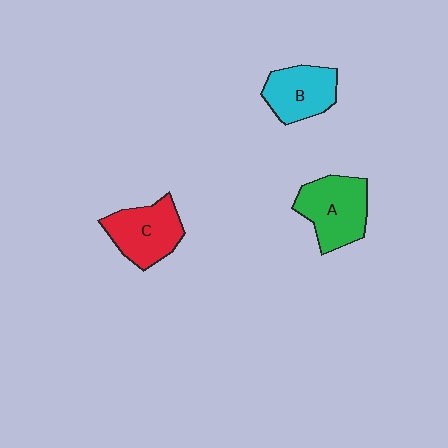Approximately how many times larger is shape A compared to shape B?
Approximately 1.2 times.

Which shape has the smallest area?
Shape B (cyan).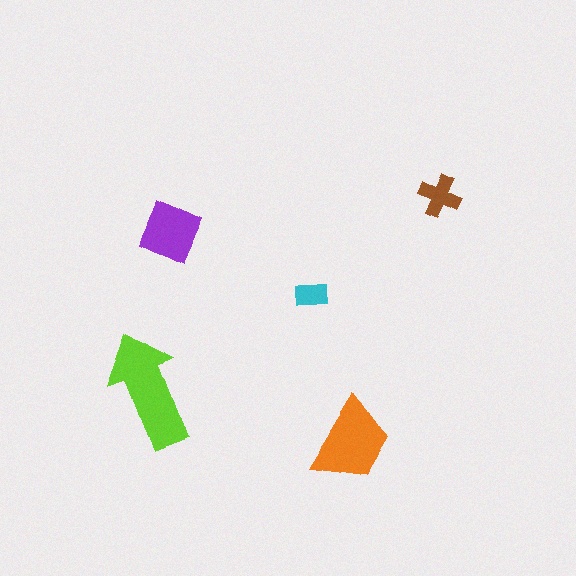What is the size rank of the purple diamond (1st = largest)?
3rd.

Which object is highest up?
The brown cross is topmost.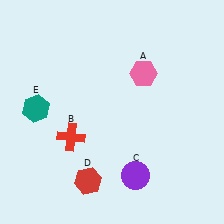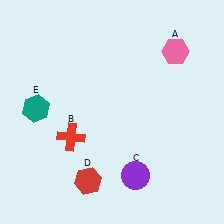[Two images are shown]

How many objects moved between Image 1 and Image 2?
1 object moved between the two images.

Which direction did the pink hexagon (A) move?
The pink hexagon (A) moved right.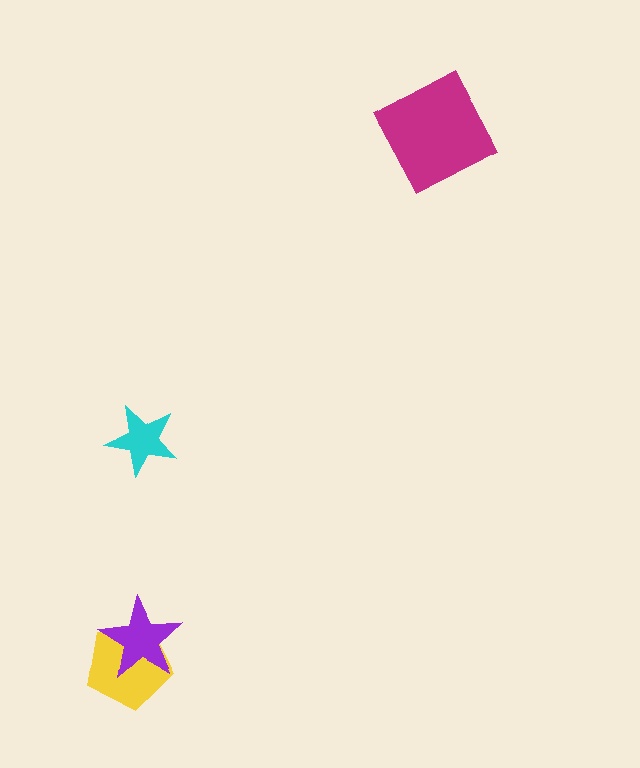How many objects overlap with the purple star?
1 object overlaps with the purple star.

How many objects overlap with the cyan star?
0 objects overlap with the cyan star.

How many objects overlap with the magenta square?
0 objects overlap with the magenta square.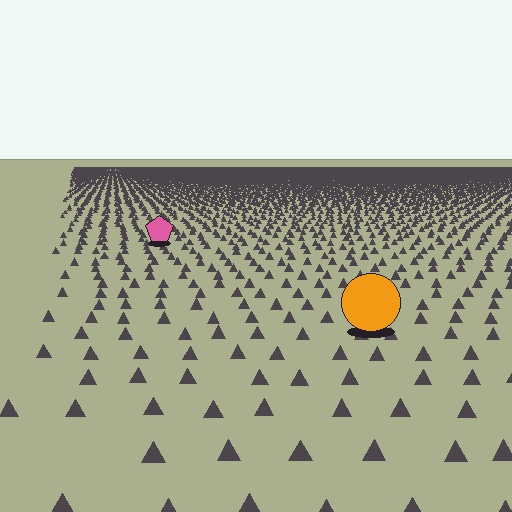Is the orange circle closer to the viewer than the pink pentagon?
Yes. The orange circle is closer — you can tell from the texture gradient: the ground texture is coarser near it.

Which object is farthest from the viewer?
The pink pentagon is farthest from the viewer. It appears smaller and the ground texture around it is denser.